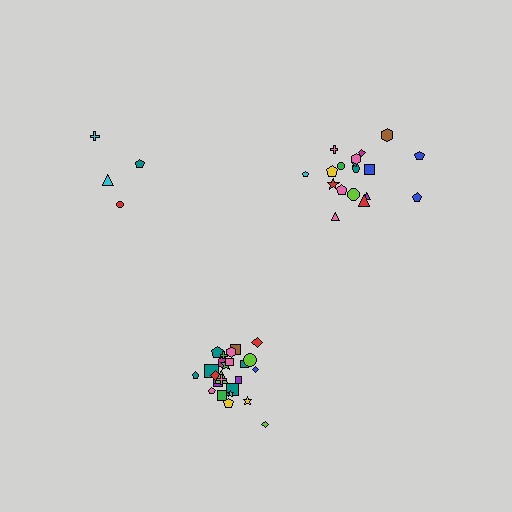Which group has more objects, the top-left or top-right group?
The top-right group.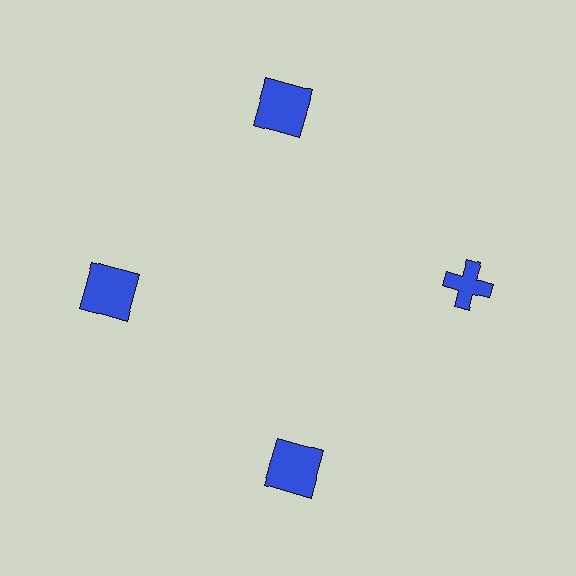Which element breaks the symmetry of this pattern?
The blue cross at roughly the 3 o'clock position breaks the symmetry. All other shapes are blue squares.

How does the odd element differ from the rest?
It has a different shape: cross instead of square.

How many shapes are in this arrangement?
There are 4 shapes arranged in a ring pattern.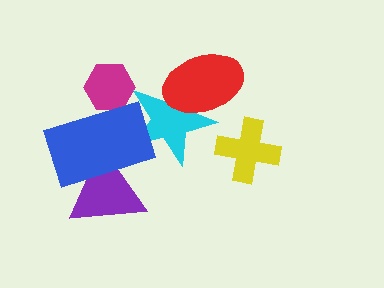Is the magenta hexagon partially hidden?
Yes, it is partially covered by another shape.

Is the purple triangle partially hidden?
Yes, it is partially covered by another shape.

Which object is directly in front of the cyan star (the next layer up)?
The red ellipse is directly in front of the cyan star.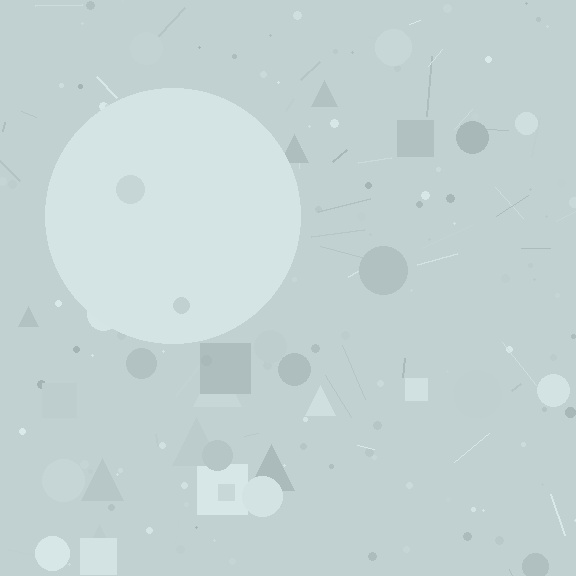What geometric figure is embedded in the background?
A circle is embedded in the background.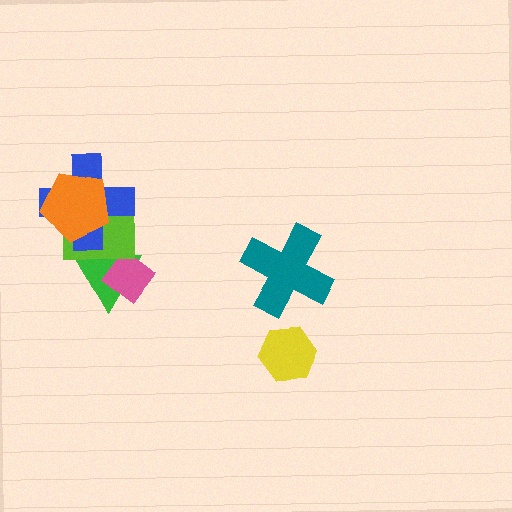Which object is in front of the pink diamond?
The lime rectangle is in front of the pink diamond.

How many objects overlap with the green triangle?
3 objects overlap with the green triangle.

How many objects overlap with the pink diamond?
2 objects overlap with the pink diamond.